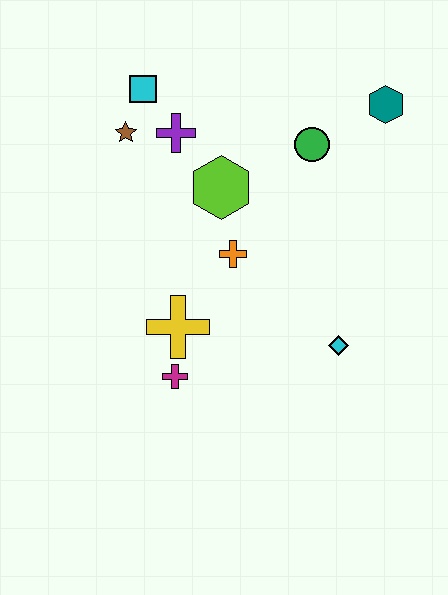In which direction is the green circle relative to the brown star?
The green circle is to the right of the brown star.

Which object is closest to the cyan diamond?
The orange cross is closest to the cyan diamond.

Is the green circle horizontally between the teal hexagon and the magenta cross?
Yes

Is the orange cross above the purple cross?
No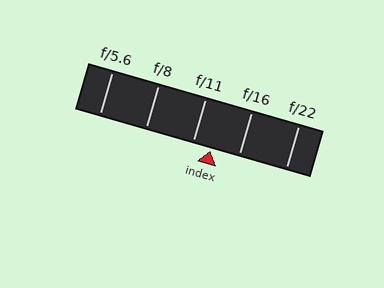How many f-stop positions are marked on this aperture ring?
There are 5 f-stop positions marked.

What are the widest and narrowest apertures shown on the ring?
The widest aperture shown is f/5.6 and the narrowest is f/22.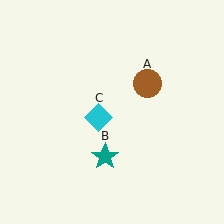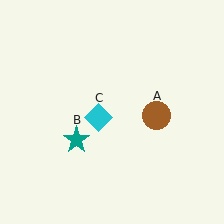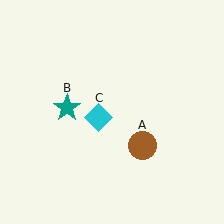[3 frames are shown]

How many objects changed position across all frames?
2 objects changed position: brown circle (object A), teal star (object B).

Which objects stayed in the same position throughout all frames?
Cyan diamond (object C) remained stationary.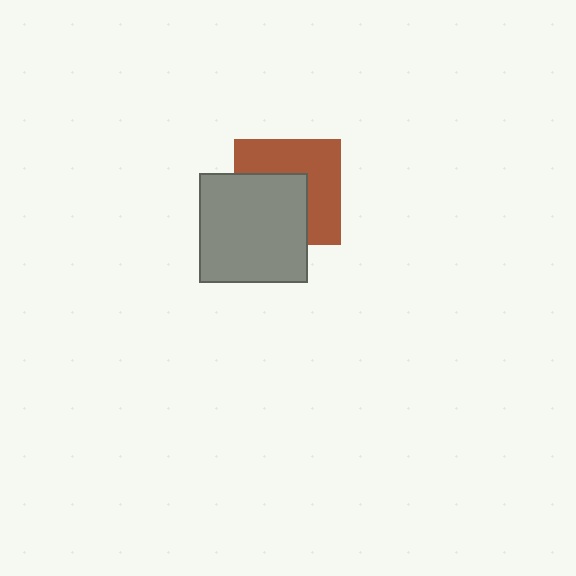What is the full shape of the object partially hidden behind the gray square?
The partially hidden object is a brown square.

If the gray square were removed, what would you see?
You would see the complete brown square.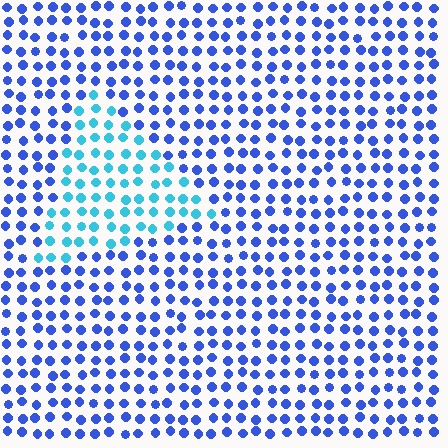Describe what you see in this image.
The image is filled with small blue elements in a uniform arrangement. A triangle-shaped region is visible where the elements are tinted to a slightly different hue, forming a subtle color boundary.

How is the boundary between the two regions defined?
The boundary is defined purely by a slight shift in hue (about 40 degrees). Spacing, size, and orientation are identical on both sides.